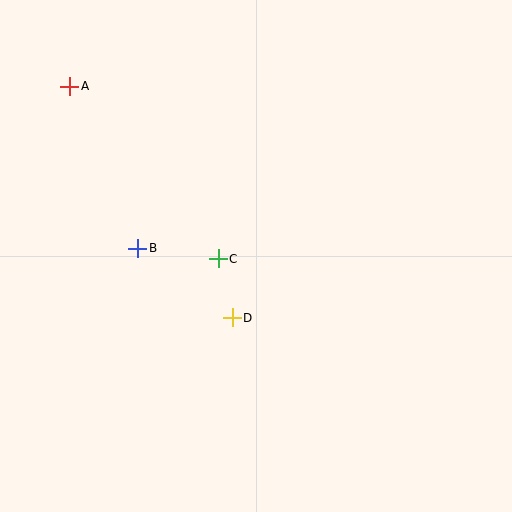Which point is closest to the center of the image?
Point C at (218, 259) is closest to the center.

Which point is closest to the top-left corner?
Point A is closest to the top-left corner.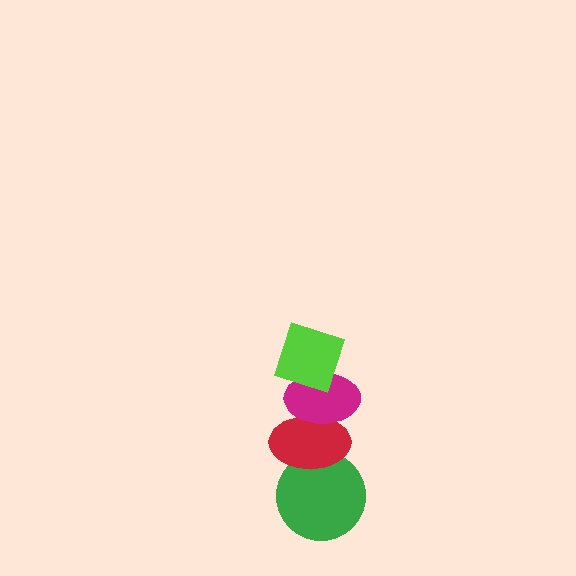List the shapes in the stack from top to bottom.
From top to bottom: the lime diamond, the magenta ellipse, the red ellipse, the green circle.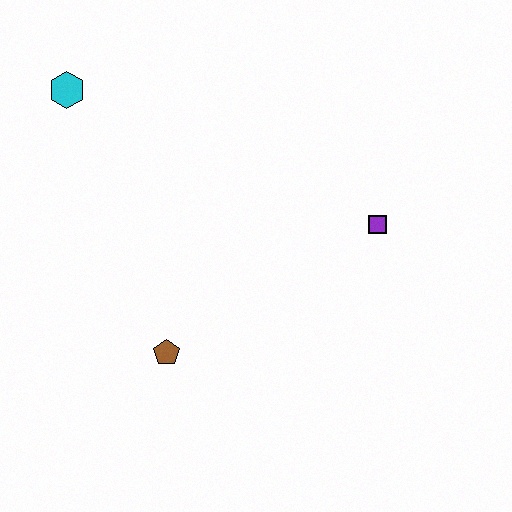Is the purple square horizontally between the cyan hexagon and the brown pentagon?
No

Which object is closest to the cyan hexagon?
The brown pentagon is closest to the cyan hexagon.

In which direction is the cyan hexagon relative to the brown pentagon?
The cyan hexagon is above the brown pentagon.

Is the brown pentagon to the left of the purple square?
Yes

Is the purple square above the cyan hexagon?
No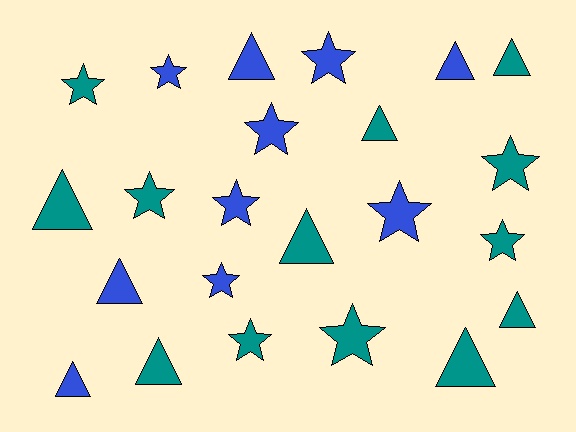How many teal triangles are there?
There are 7 teal triangles.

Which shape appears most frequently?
Star, with 12 objects.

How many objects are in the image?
There are 23 objects.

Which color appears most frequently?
Teal, with 13 objects.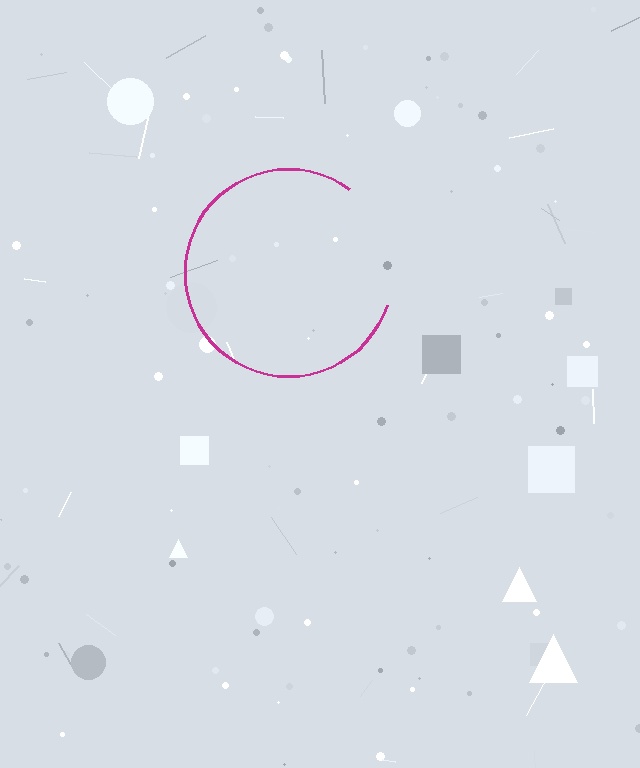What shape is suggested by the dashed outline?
The dashed outline suggests a circle.